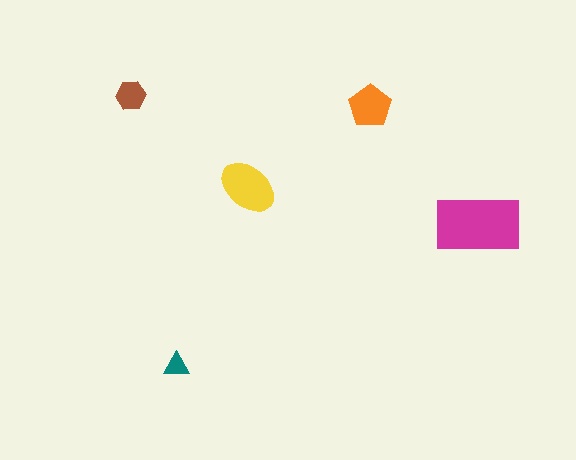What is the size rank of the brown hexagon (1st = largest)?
4th.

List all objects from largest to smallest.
The magenta rectangle, the yellow ellipse, the orange pentagon, the brown hexagon, the teal triangle.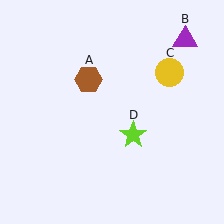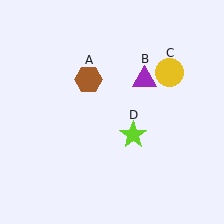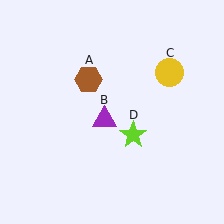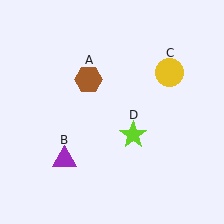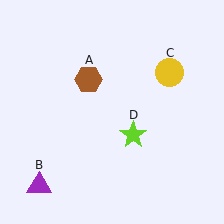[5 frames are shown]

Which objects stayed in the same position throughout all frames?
Brown hexagon (object A) and yellow circle (object C) and lime star (object D) remained stationary.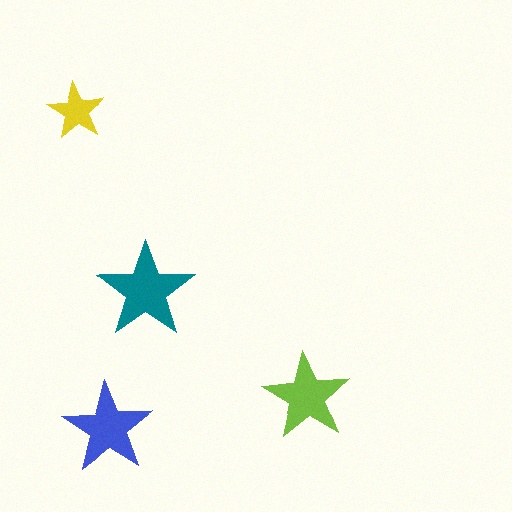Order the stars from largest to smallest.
the teal one, the blue one, the lime one, the yellow one.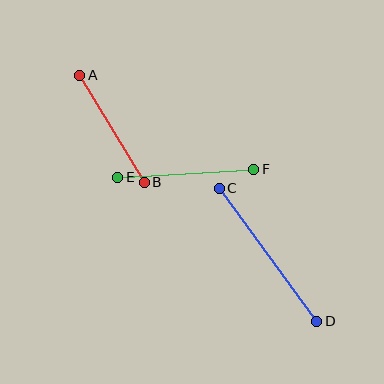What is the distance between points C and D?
The distance is approximately 165 pixels.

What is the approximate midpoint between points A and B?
The midpoint is at approximately (112, 129) pixels.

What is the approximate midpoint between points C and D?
The midpoint is at approximately (268, 255) pixels.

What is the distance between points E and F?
The distance is approximately 136 pixels.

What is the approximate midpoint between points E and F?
The midpoint is at approximately (186, 173) pixels.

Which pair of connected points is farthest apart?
Points C and D are farthest apart.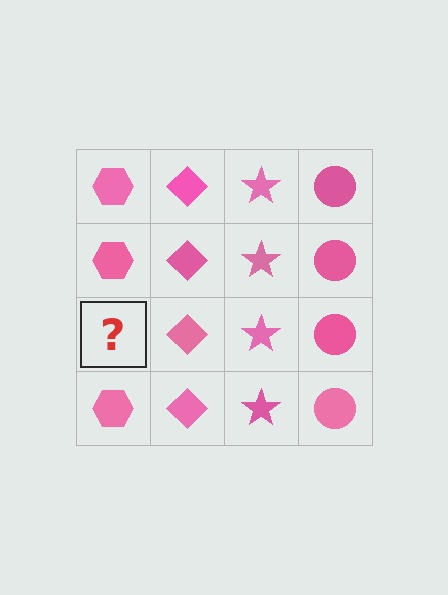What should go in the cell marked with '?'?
The missing cell should contain a pink hexagon.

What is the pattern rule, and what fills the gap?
The rule is that each column has a consistent shape. The gap should be filled with a pink hexagon.